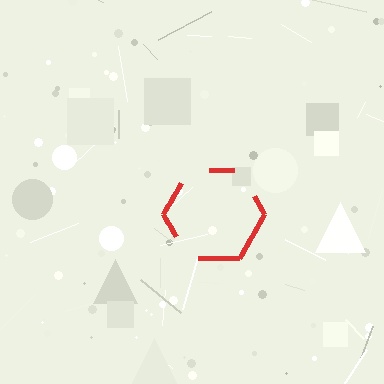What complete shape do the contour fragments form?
The contour fragments form a hexagon.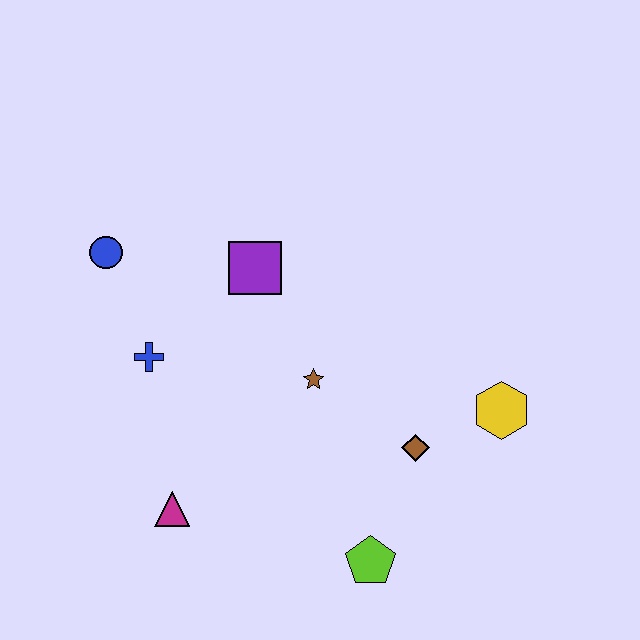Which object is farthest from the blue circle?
The yellow hexagon is farthest from the blue circle.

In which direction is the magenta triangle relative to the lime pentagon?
The magenta triangle is to the left of the lime pentagon.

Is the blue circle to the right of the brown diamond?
No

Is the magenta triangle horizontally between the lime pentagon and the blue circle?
Yes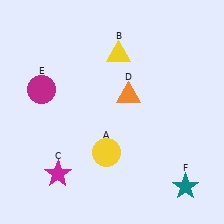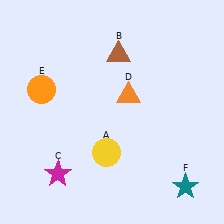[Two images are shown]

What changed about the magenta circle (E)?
In Image 1, E is magenta. In Image 2, it changed to orange.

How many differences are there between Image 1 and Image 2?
There are 2 differences between the two images.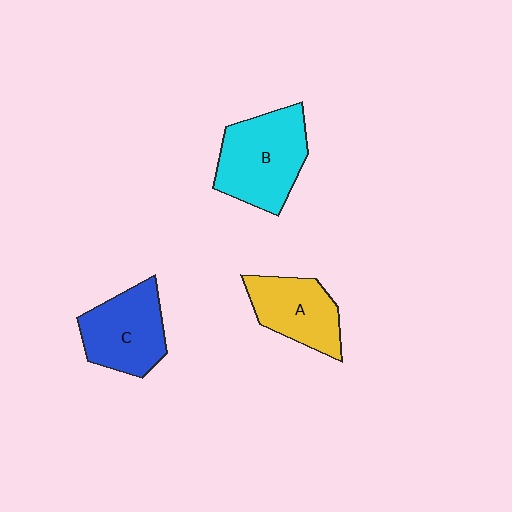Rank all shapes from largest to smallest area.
From largest to smallest: B (cyan), C (blue), A (yellow).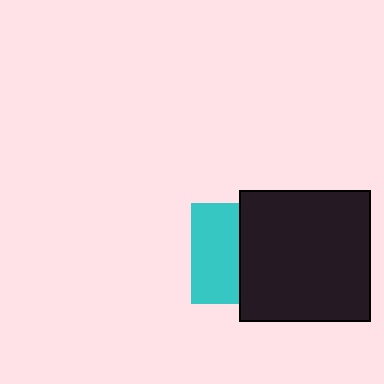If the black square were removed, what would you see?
You would see the complete cyan square.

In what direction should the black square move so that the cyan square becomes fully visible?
The black square should move right. That is the shortest direction to clear the overlap and leave the cyan square fully visible.